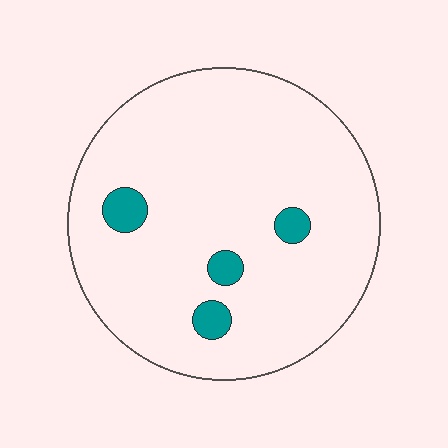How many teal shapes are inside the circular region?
4.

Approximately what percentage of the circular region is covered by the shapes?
Approximately 5%.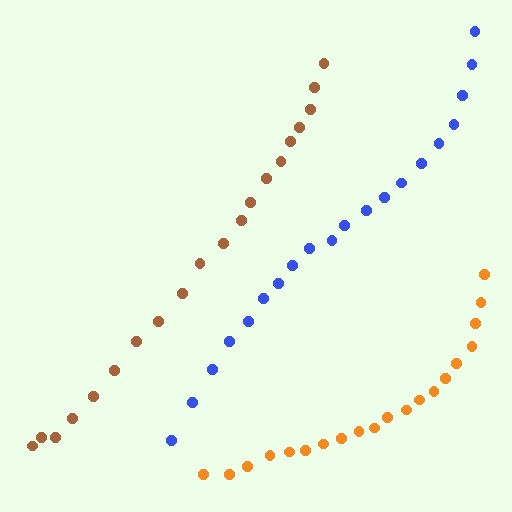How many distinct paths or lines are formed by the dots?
There are 3 distinct paths.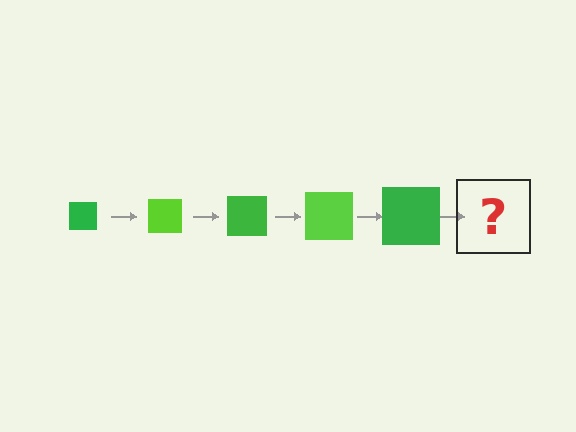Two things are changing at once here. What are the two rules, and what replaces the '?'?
The two rules are that the square grows larger each step and the color cycles through green and lime. The '?' should be a lime square, larger than the previous one.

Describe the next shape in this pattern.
It should be a lime square, larger than the previous one.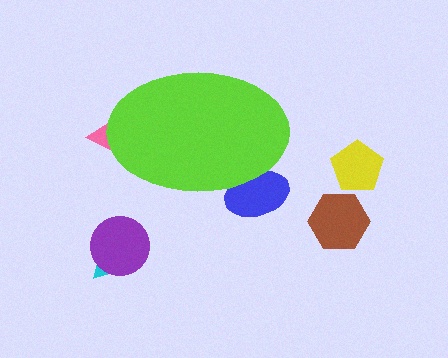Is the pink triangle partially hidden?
Yes, the pink triangle is partially hidden behind the lime ellipse.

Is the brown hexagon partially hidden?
No, the brown hexagon is fully visible.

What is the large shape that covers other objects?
A lime ellipse.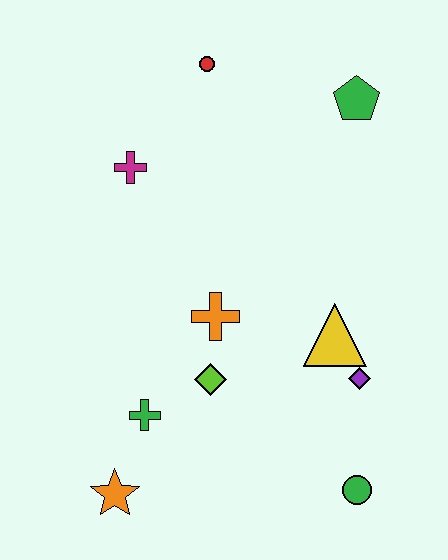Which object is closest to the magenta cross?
The red circle is closest to the magenta cross.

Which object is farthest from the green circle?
The red circle is farthest from the green circle.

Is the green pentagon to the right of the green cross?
Yes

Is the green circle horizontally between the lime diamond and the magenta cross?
No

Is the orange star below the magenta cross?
Yes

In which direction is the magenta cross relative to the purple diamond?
The magenta cross is to the left of the purple diamond.